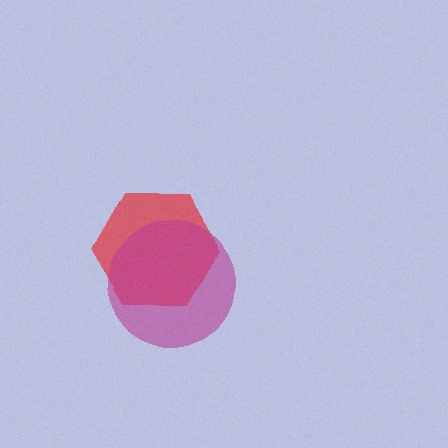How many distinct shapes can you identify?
There are 2 distinct shapes: a red hexagon, a magenta circle.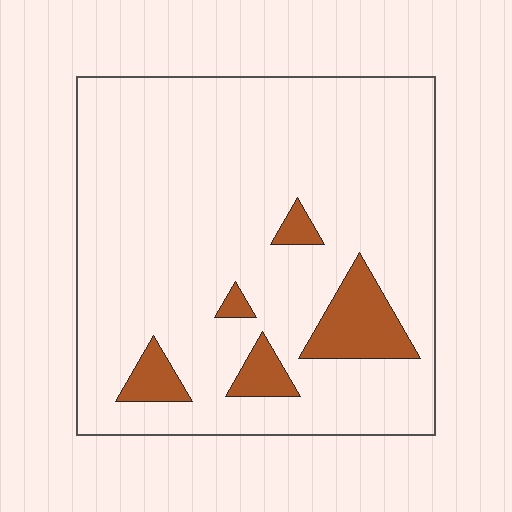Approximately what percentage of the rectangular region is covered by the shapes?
Approximately 10%.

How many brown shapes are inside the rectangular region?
5.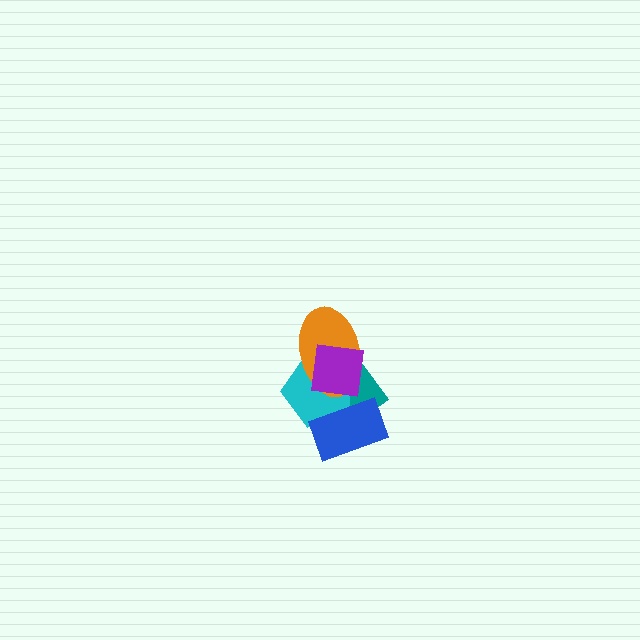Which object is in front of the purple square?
The blue rectangle is in front of the purple square.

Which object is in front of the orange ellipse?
The purple square is in front of the orange ellipse.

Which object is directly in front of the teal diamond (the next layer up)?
The cyan pentagon is directly in front of the teal diamond.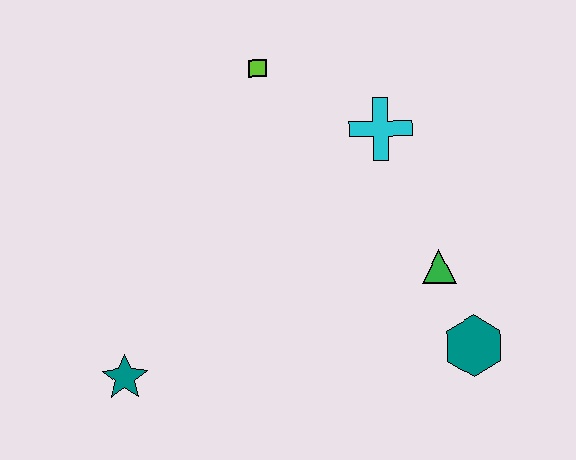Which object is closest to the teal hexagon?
The green triangle is closest to the teal hexagon.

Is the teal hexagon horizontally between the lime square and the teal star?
No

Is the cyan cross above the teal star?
Yes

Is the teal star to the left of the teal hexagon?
Yes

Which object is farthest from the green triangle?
The teal star is farthest from the green triangle.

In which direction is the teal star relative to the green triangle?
The teal star is to the left of the green triangle.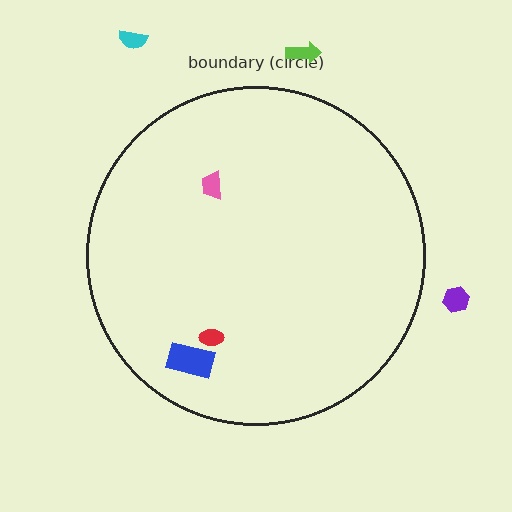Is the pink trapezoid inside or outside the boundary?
Inside.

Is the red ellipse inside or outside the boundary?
Inside.